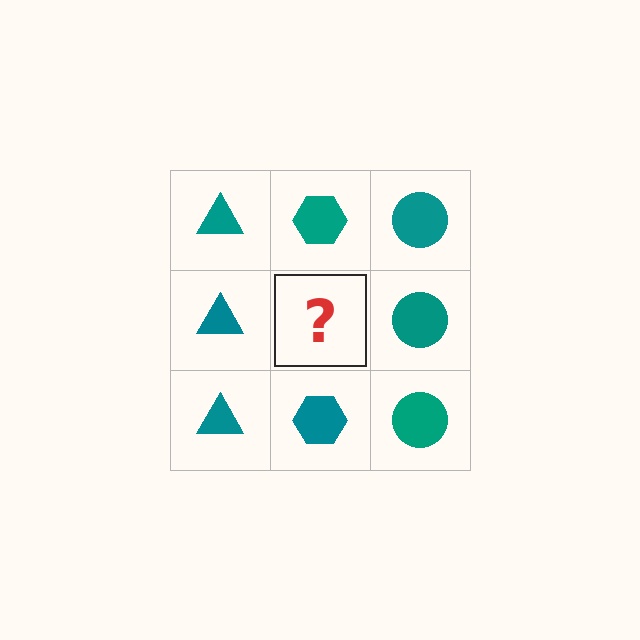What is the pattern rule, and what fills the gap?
The rule is that each column has a consistent shape. The gap should be filled with a teal hexagon.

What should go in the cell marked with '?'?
The missing cell should contain a teal hexagon.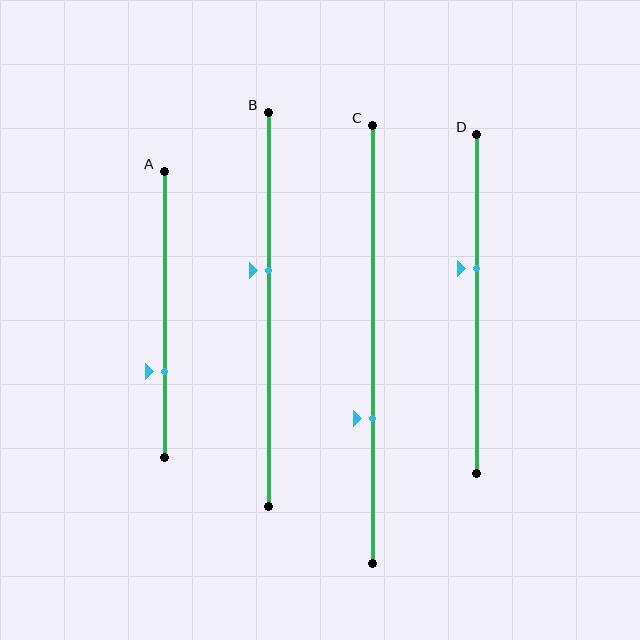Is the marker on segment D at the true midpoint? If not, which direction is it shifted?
No, the marker on segment D is shifted upward by about 10% of the segment length.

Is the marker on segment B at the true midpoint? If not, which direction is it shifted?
No, the marker on segment B is shifted upward by about 10% of the segment length.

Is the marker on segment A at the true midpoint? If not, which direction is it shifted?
No, the marker on segment A is shifted downward by about 20% of the segment length.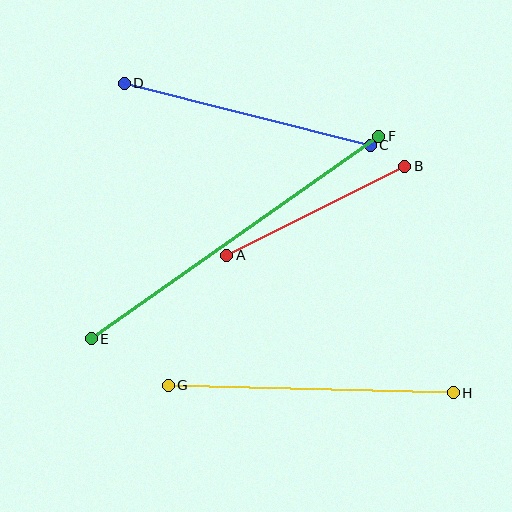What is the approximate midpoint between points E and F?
The midpoint is at approximately (235, 238) pixels.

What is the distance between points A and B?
The distance is approximately 199 pixels.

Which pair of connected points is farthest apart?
Points E and F are farthest apart.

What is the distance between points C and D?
The distance is approximately 254 pixels.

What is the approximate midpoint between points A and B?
The midpoint is at approximately (316, 211) pixels.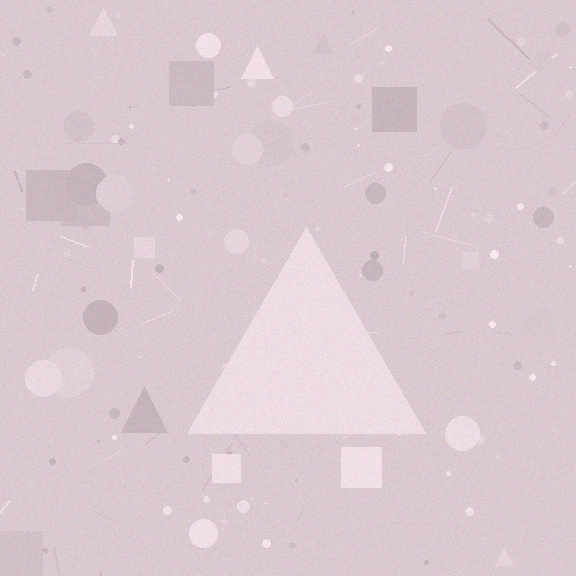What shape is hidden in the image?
A triangle is hidden in the image.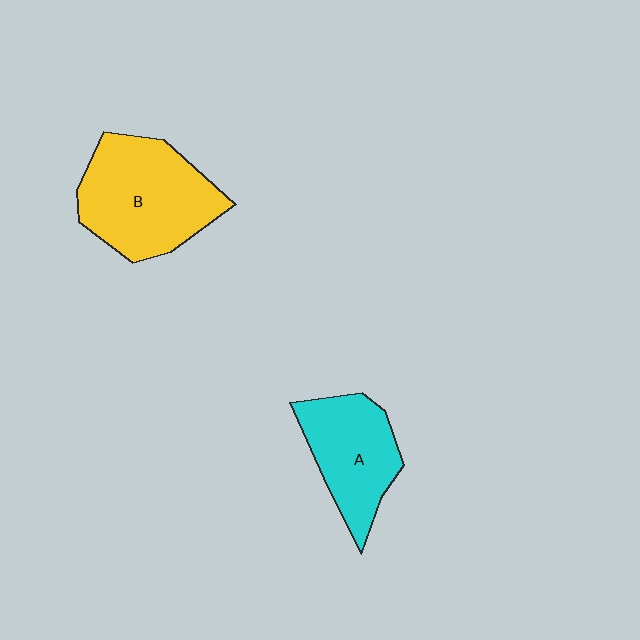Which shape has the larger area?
Shape B (yellow).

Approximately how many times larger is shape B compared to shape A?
Approximately 1.4 times.